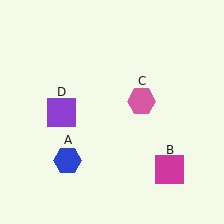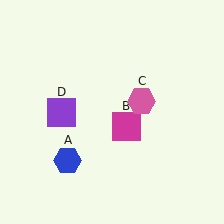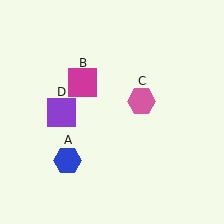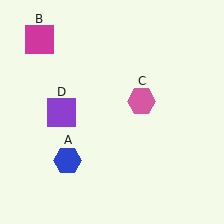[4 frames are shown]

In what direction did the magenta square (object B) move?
The magenta square (object B) moved up and to the left.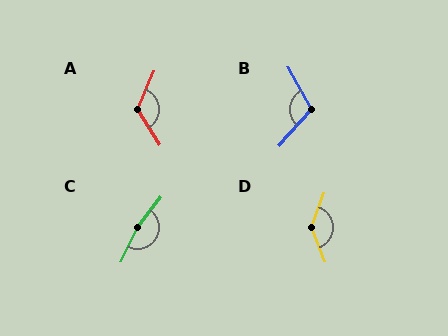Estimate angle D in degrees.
Approximately 139 degrees.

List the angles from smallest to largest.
B (109°), A (126°), D (139°), C (168°).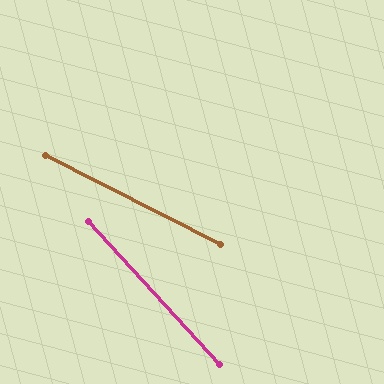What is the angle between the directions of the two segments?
Approximately 21 degrees.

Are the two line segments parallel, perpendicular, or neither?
Neither parallel nor perpendicular — they differ by about 21°.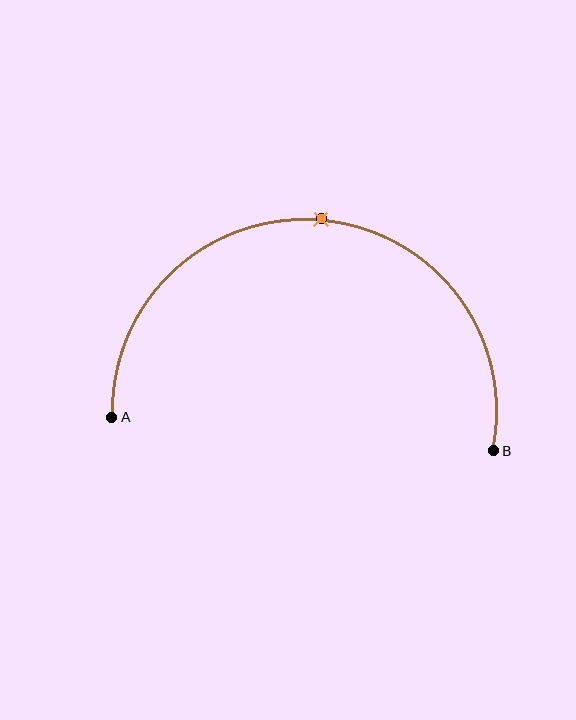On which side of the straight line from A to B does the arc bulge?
The arc bulges above the straight line connecting A and B.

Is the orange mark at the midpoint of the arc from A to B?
Yes. The orange mark lies on the arc at equal arc-length from both A and B — it is the arc midpoint.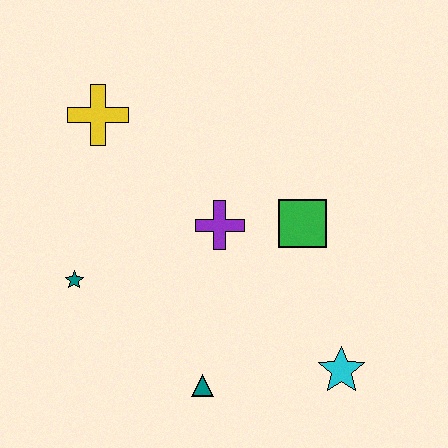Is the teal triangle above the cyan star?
No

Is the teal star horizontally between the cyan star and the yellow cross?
No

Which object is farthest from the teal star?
The cyan star is farthest from the teal star.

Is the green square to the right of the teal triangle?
Yes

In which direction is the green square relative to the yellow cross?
The green square is to the right of the yellow cross.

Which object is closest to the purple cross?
The green square is closest to the purple cross.